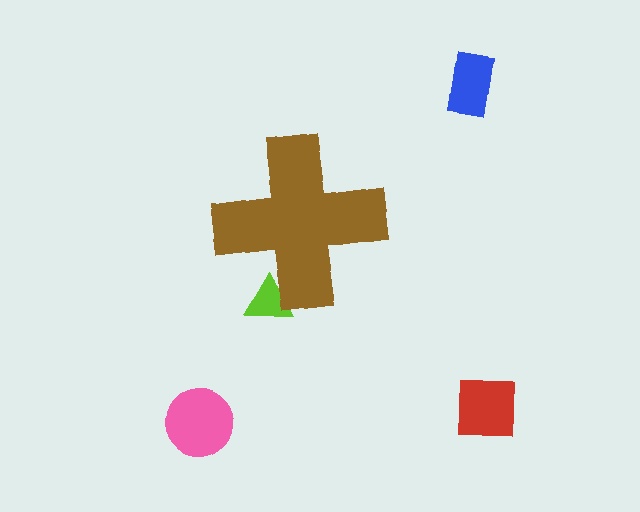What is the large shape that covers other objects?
A brown cross.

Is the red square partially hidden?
No, the red square is fully visible.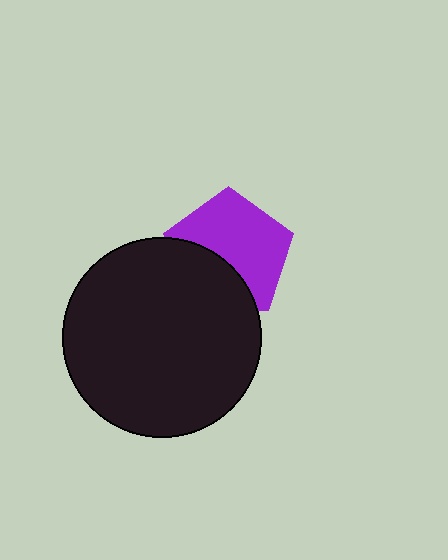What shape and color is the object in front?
The object in front is a black circle.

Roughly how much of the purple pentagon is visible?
About half of it is visible (roughly 63%).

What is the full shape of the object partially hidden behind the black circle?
The partially hidden object is a purple pentagon.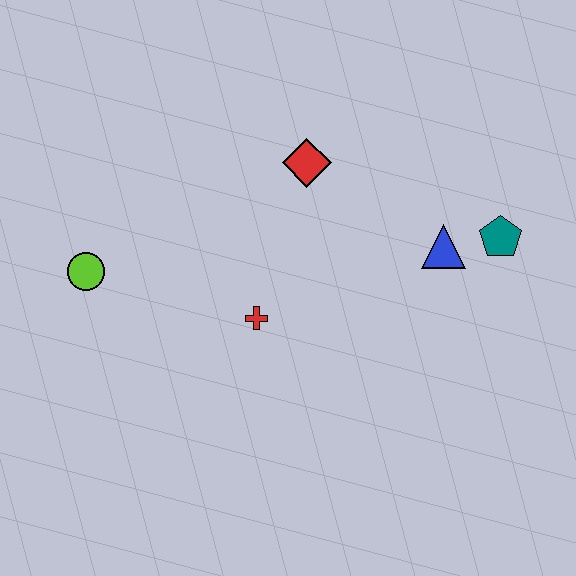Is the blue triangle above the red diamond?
No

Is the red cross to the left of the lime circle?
No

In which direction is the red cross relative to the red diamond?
The red cross is below the red diamond.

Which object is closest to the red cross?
The red diamond is closest to the red cross.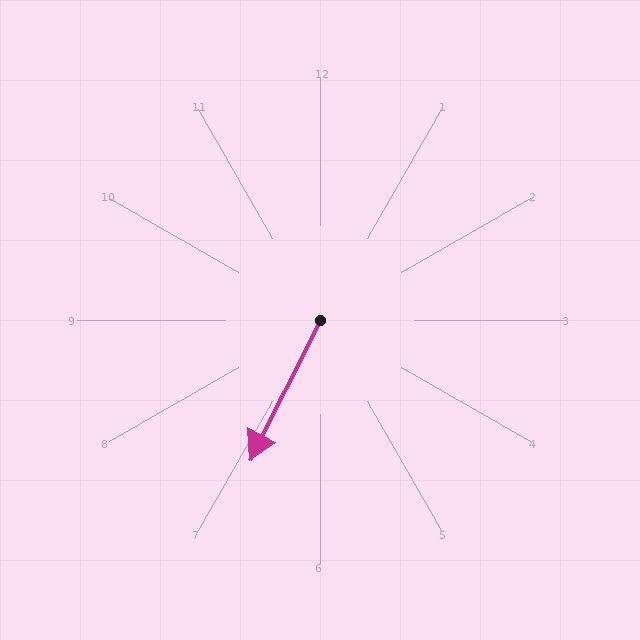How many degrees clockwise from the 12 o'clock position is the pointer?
Approximately 207 degrees.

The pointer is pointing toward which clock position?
Roughly 7 o'clock.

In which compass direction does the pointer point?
Southwest.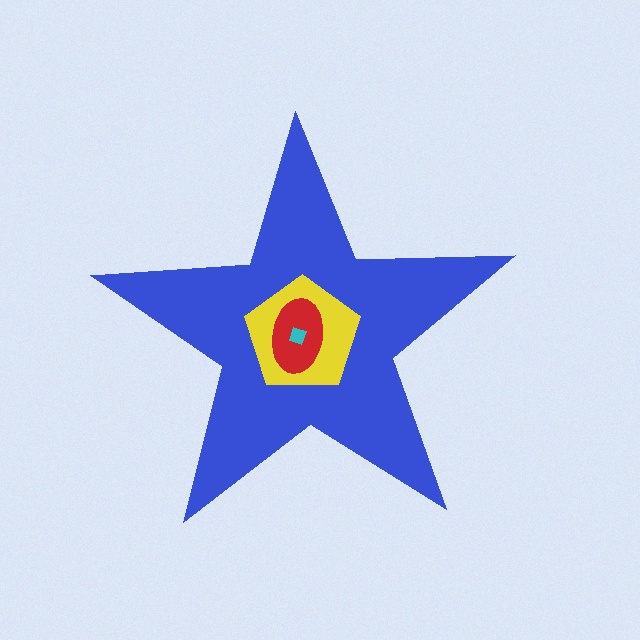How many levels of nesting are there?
4.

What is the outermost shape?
The blue star.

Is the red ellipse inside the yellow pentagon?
Yes.